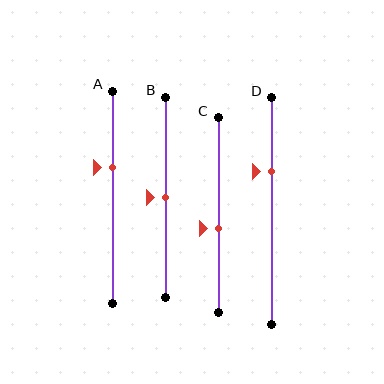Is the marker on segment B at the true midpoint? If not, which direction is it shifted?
Yes, the marker on segment B is at the true midpoint.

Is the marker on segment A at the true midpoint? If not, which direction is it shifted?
No, the marker on segment A is shifted upward by about 14% of the segment length.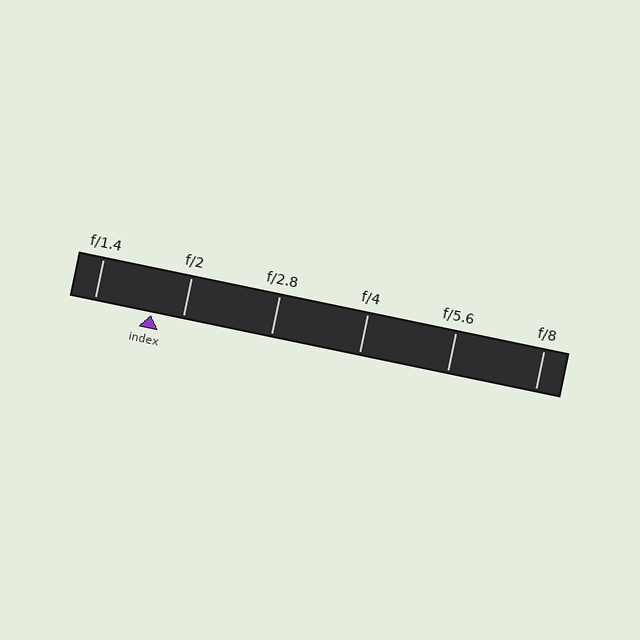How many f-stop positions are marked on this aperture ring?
There are 6 f-stop positions marked.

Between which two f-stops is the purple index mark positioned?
The index mark is between f/1.4 and f/2.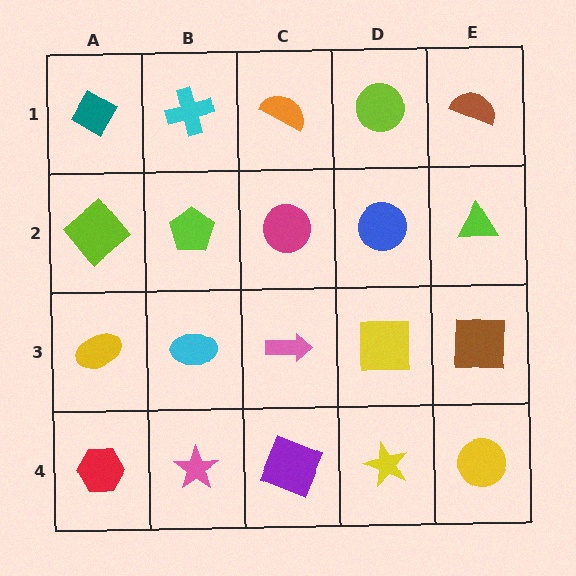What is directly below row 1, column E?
A lime triangle.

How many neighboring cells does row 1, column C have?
3.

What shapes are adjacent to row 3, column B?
A lime pentagon (row 2, column B), a pink star (row 4, column B), a yellow ellipse (row 3, column A), a pink arrow (row 3, column C).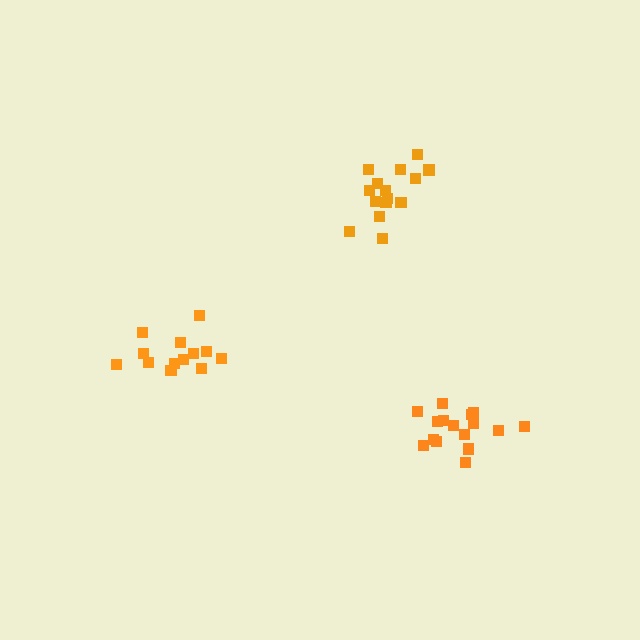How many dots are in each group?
Group 1: 13 dots, Group 2: 15 dots, Group 3: 16 dots (44 total).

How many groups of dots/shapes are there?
There are 3 groups.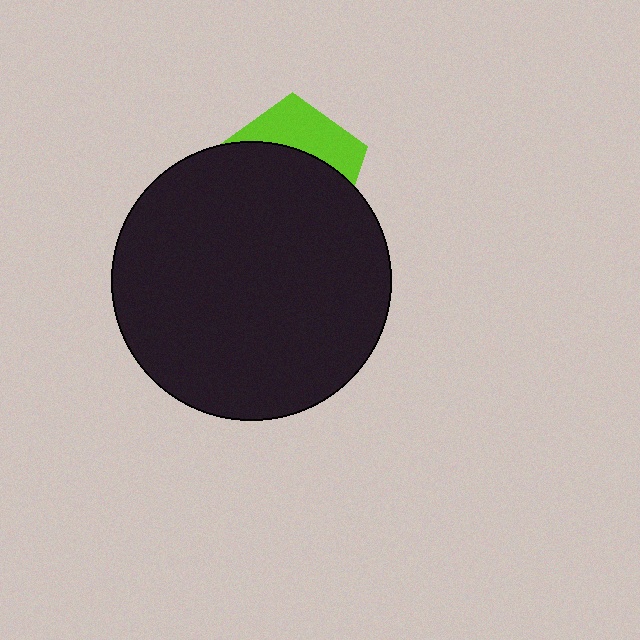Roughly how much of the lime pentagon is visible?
A small part of it is visible (roughly 34%).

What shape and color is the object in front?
The object in front is a black circle.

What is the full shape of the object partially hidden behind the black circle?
The partially hidden object is a lime pentagon.